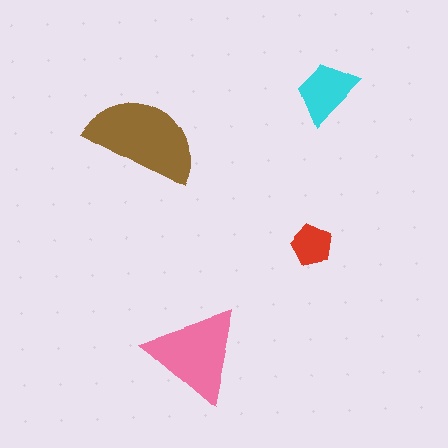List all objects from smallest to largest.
The red pentagon, the cyan trapezoid, the pink triangle, the brown semicircle.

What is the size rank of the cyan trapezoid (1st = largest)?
3rd.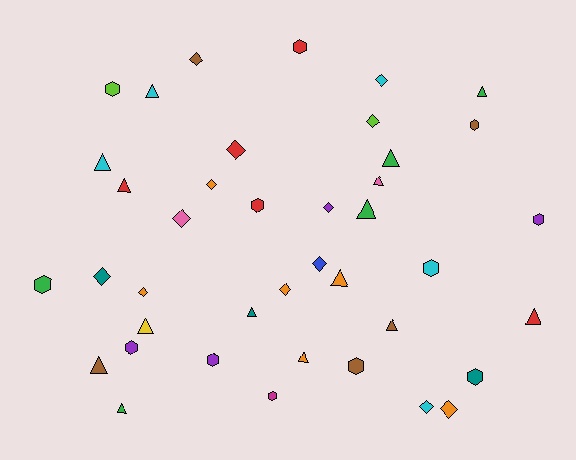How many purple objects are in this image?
There are 4 purple objects.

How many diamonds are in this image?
There are 13 diamonds.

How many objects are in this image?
There are 40 objects.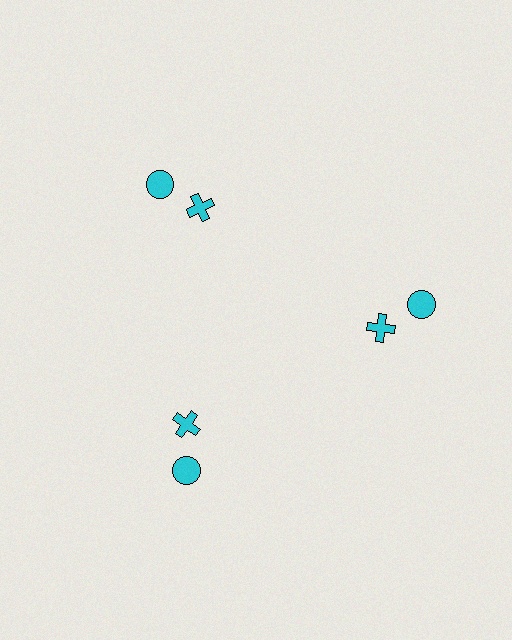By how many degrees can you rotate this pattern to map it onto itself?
The pattern maps onto itself every 120 degrees of rotation.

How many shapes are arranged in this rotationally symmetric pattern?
There are 6 shapes, arranged in 3 groups of 2.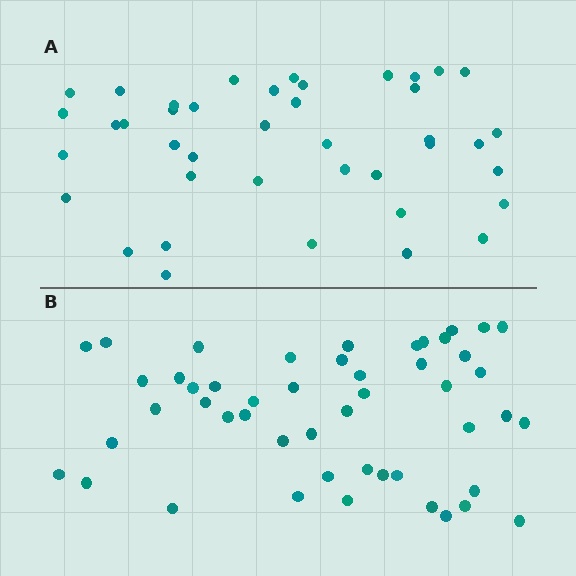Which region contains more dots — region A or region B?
Region B (the bottom region) has more dots.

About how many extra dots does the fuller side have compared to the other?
Region B has roughly 8 or so more dots than region A.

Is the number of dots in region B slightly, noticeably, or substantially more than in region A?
Region B has only slightly more — the two regions are fairly close. The ratio is roughly 1.2 to 1.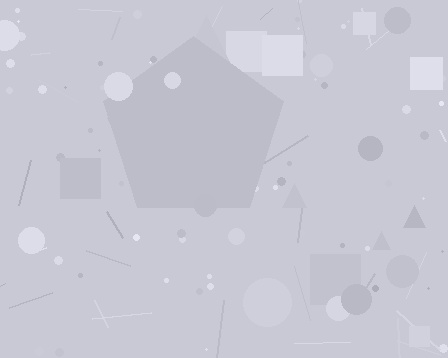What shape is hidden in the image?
A pentagon is hidden in the image.